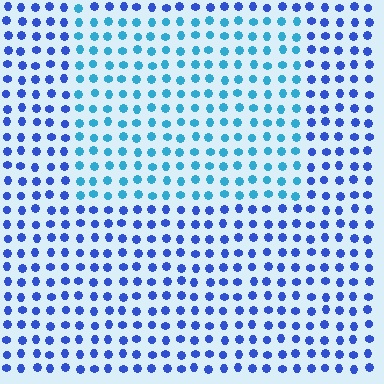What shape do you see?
I see a rectangle.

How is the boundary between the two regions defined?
The boundary is defined purely by a slight shift in hue (about 34 degrees). Spacing, size, and orientation are identical on both sides.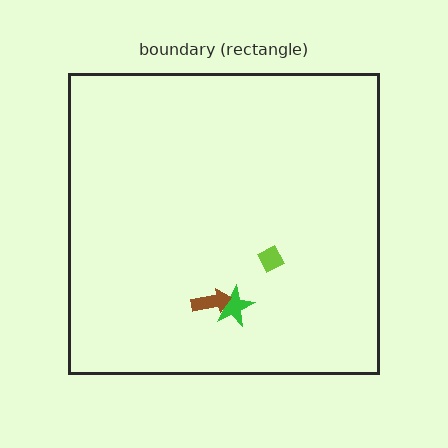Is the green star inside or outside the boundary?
Inside.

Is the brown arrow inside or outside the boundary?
Inside.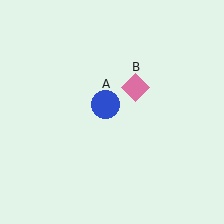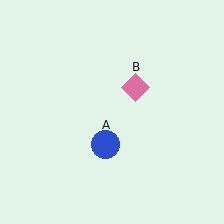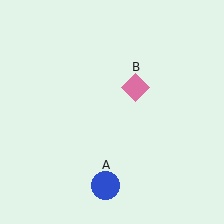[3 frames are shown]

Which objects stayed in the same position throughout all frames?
Pink diamond (object B) remained stationary.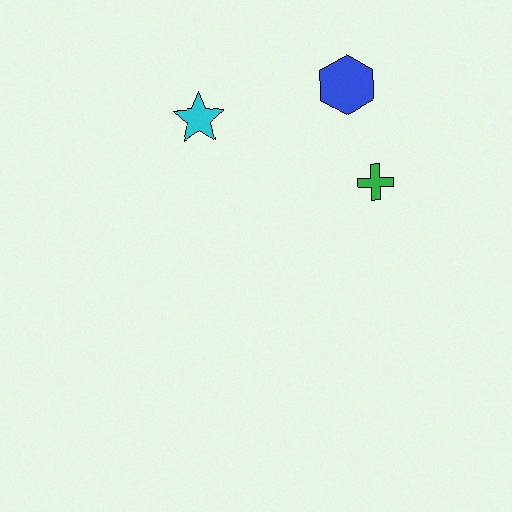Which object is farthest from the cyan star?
The green cross is farthest from the cyan star.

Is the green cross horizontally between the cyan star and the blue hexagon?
No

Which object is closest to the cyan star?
The blue hexagon is closest to the cyan star.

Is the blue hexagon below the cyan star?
No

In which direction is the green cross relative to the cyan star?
The green cross is to the right of the cyan star.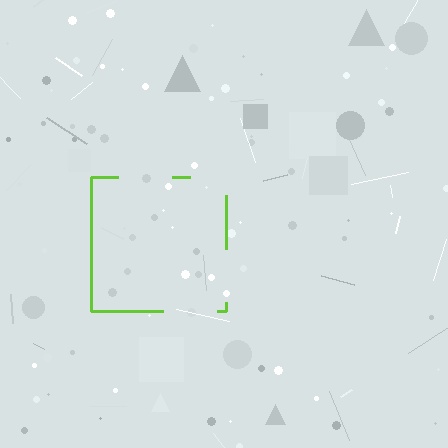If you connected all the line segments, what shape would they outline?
They would outline a square.